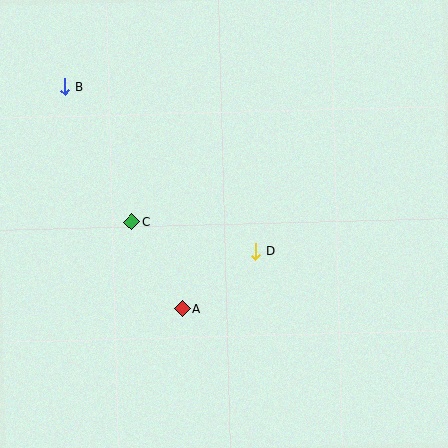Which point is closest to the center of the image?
Point D at (256, 251) is closest to the center.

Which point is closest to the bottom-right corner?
Point D is closest to the bottom-right corner.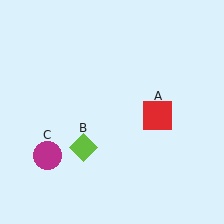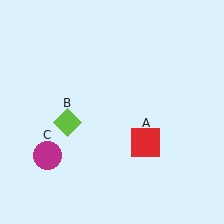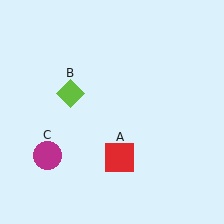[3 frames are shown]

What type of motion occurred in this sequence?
The red square (object A), lime diamond (object B) rotated clockwise around the center of the scene.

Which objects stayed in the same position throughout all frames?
Magenta circle (object C) remained stationary.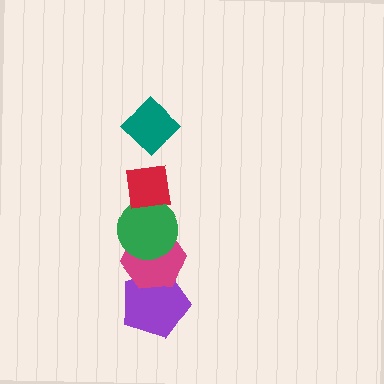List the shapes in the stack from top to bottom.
From top to bottom: the teal diamond, the red square, the green circle, the magenta hexagon, the purple pentagon.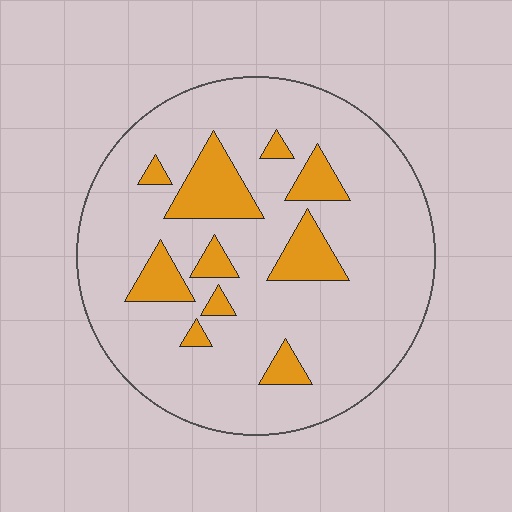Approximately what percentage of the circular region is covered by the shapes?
Approximately 15%.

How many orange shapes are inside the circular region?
10.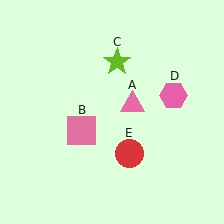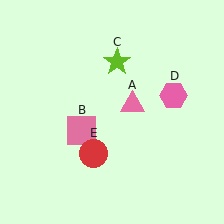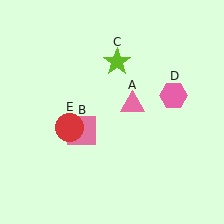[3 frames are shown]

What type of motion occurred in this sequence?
The red circle (object E) rotated clockwise around the center of the scene.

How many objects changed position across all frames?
1 object changed position: red circle (object E).